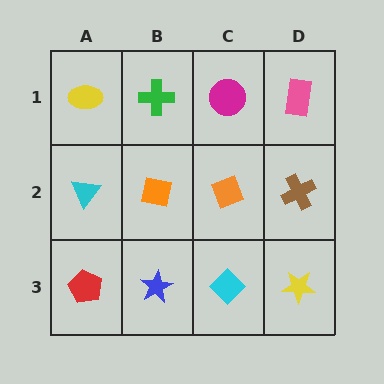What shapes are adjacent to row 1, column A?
A cyan triangle (row 2, column A), a green cross (row 1, column B).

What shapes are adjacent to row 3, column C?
An orange diamond (row 2, column C), a blue star (row 3, column B), a yellow star (row 3, column D).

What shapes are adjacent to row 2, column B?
A green cross (row 1, column B), a blue star (row 3, column B), a cyan triangle (row 2, column A), an orange diamond (row 2, column C).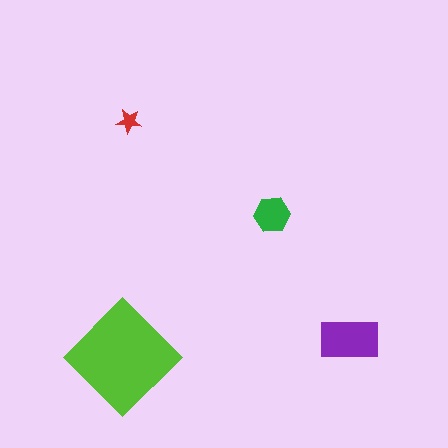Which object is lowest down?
The lime diamond is bottommost.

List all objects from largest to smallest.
The lime diamond, the purple rectangle, the green hexagon, the red star.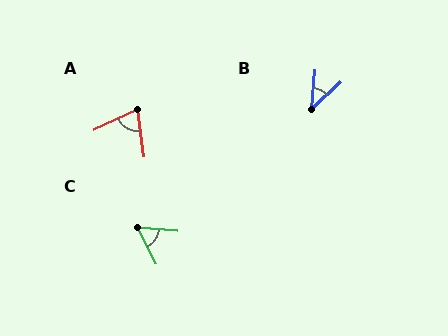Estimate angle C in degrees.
Approximately 57 degrees.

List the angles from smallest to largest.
B (42°), C (57°), A (73°).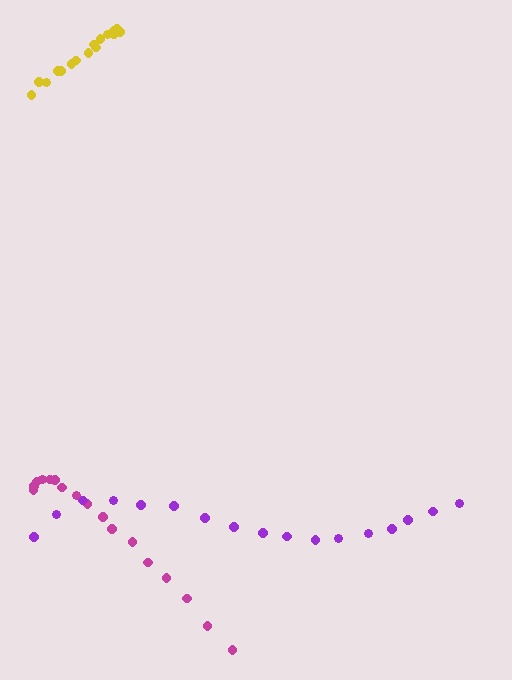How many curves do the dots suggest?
There are 3 distinct paths.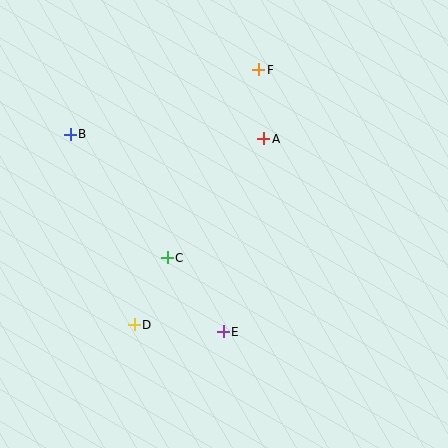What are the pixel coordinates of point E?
Point E is at (223, 332).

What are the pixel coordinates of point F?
Point F is at (259, 70).